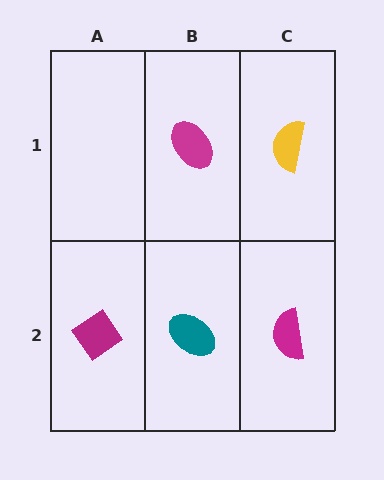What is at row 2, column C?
A magenta semicircle.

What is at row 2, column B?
A teal ellipse.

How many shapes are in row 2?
3 shapes.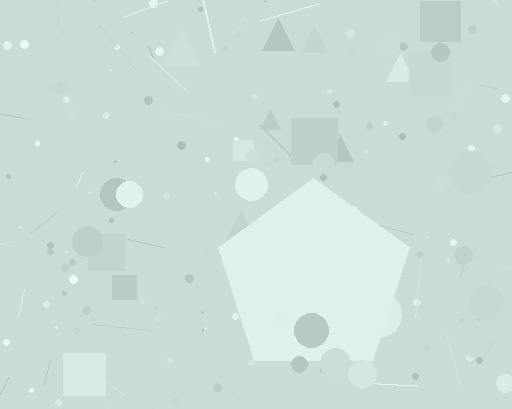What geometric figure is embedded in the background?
A pentagon is embedded in the background.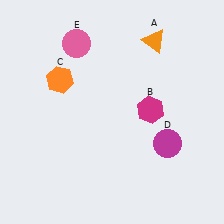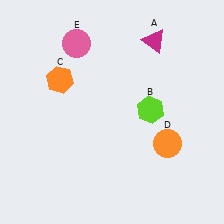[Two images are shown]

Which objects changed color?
A changed from orange to magenta. B changed from magenta to lime. D changed from magenta to orange.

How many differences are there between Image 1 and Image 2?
There are 3 differences between the two images.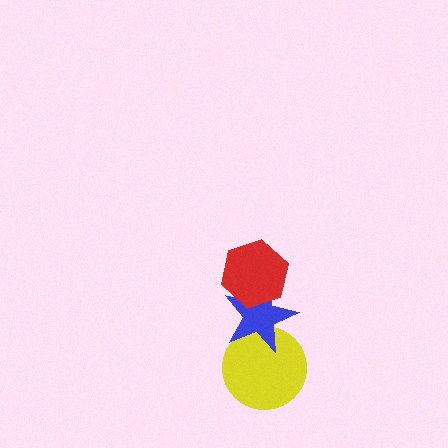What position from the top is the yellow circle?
The yellow circle is 3rd from the top.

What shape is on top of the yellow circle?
The blue star is on top of the yellow circle.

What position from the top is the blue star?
The blue star is 2nd from the top.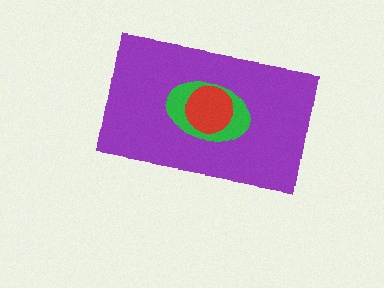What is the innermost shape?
The red circle.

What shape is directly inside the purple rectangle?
The green ellipse.